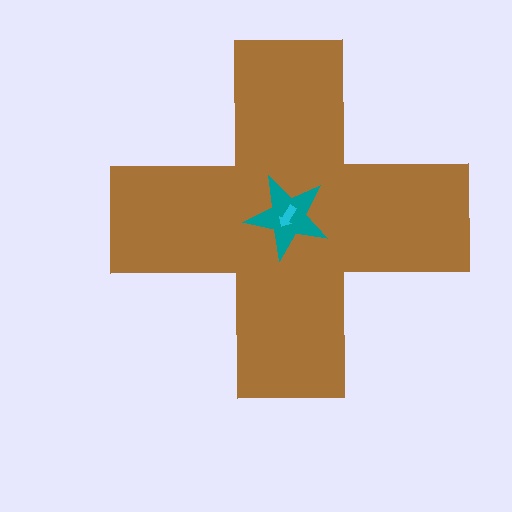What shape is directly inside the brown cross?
The teal star.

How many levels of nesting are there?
3.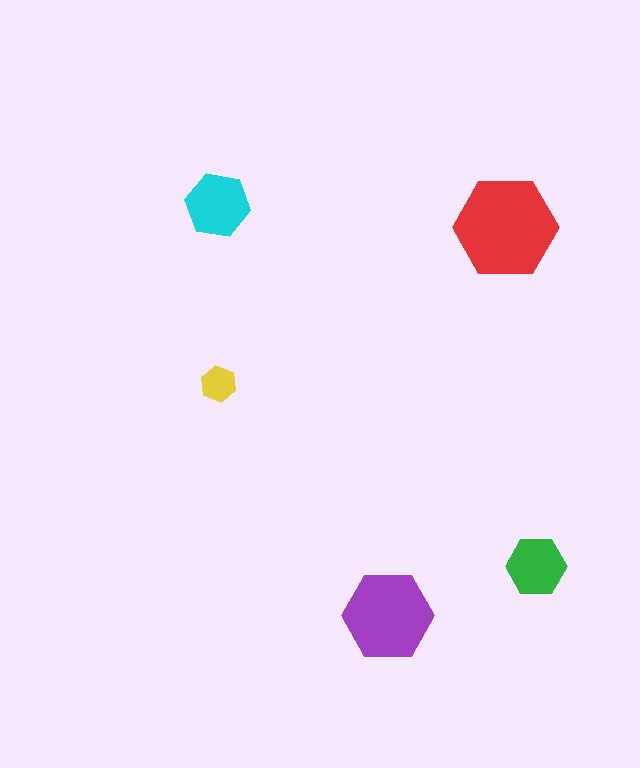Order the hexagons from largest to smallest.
the red one, the purple one, the cyan one, the green one, the yellow one.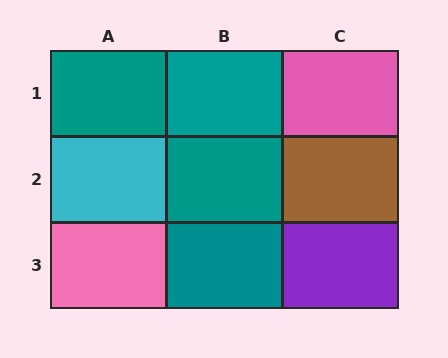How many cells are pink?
2 cells are pink.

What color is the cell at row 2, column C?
Brown.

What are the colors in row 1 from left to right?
Teal, teal, pink.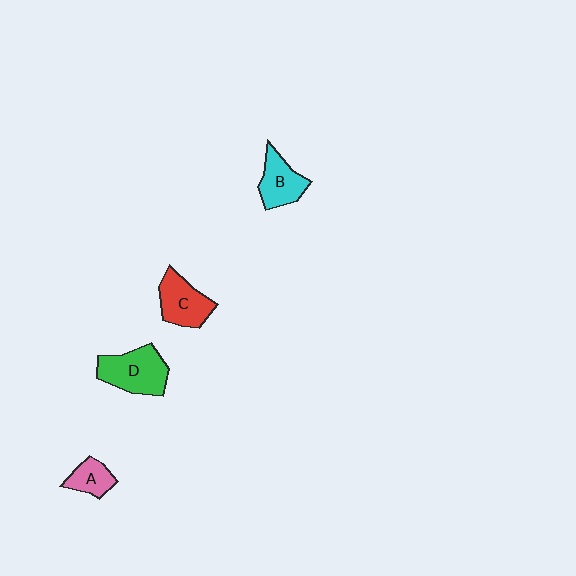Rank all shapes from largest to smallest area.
From largest to smallest: D (green), C (red), B (cyan), A (pink).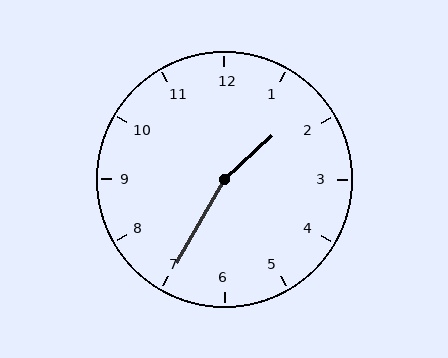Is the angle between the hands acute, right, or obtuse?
It is obtuse.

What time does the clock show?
1:35.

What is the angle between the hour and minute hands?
Approximately 162 degrees.